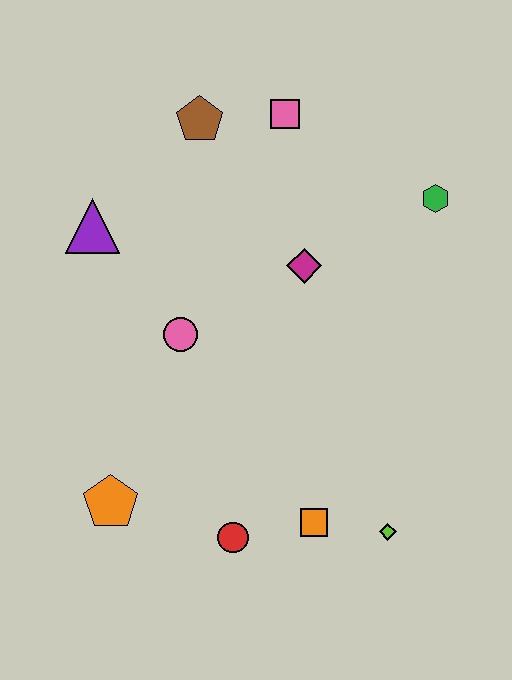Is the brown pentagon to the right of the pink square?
No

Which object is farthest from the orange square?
The brown pentagon is farthest from the orange square.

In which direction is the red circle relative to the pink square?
The red circle is below the pink square.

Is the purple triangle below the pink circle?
No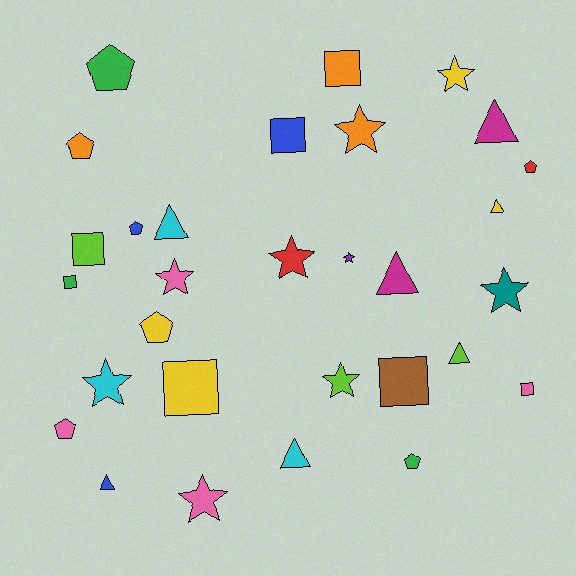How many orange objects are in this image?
There are 3 orange objects.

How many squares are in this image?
There are 7 squares.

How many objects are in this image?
There are 30 objects.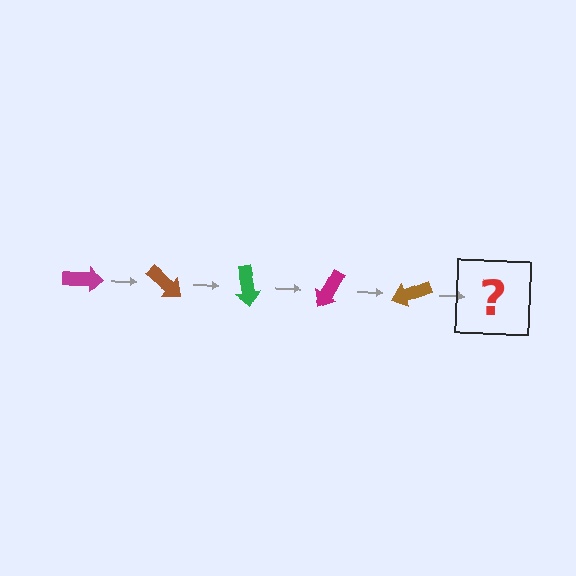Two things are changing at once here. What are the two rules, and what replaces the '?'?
The two rules are that it rotates 40 degrees each step and the color cycles through magenta, brown, and green. The '?' should be a green arrow, rotated 200 degrees from the start.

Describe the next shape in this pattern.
It should be a green arrow, rotated 200 degrees from the start.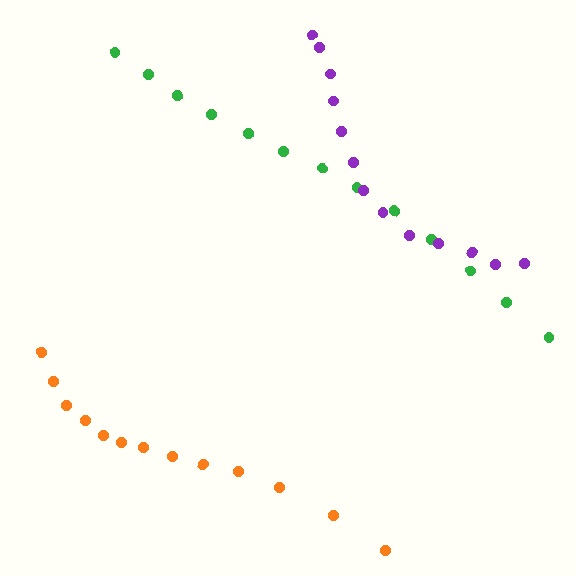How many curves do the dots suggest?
There are 3 distinct paths.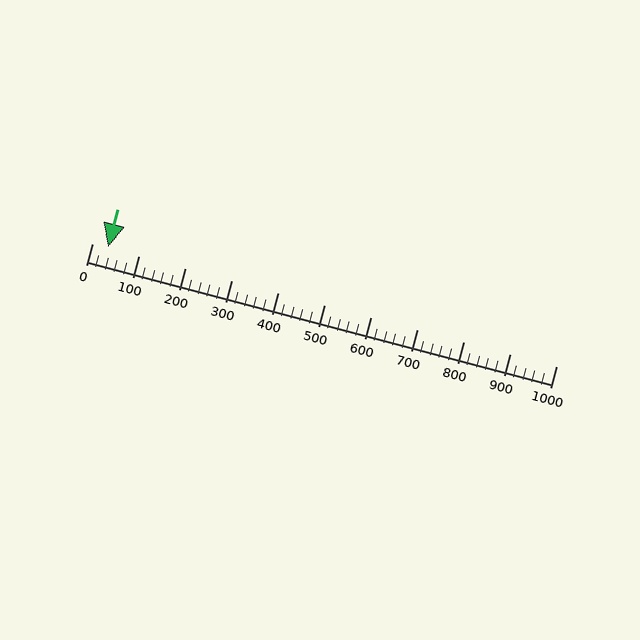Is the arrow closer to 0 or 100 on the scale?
The arrow is closer to 0.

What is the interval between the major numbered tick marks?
The major tick marks are spaced 100 units apart.